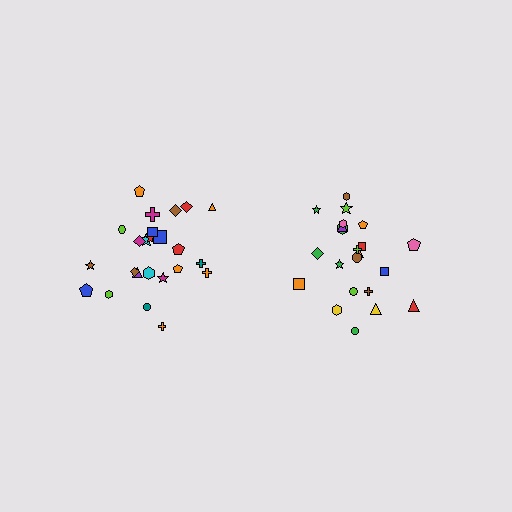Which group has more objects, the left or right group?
The left group.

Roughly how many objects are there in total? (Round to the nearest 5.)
Roughly 45 objects in total.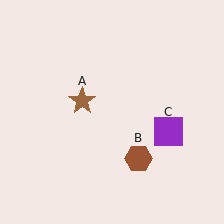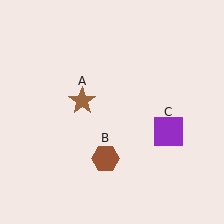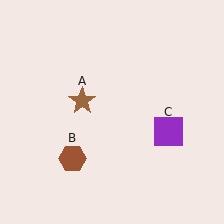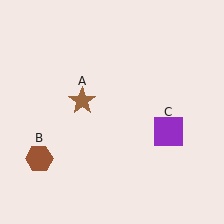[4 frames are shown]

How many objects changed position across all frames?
1 object changed position: brown hexagon (object B).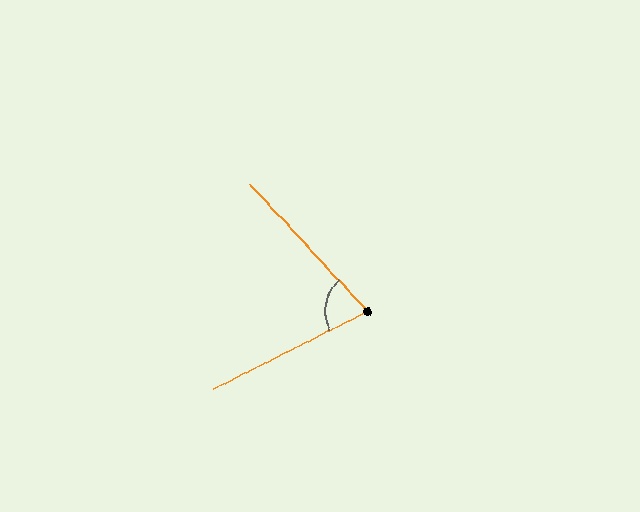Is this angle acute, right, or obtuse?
It is acute.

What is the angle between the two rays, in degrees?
Approximately 74 degrees.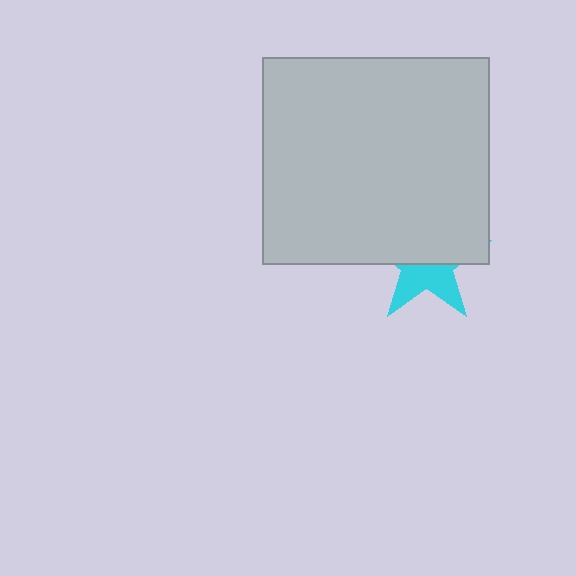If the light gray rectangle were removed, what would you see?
You would see the complete cyan star.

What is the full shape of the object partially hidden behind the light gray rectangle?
The partially hidden object is a cyan star.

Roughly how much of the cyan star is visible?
A small part of it is visible (roughly 40%).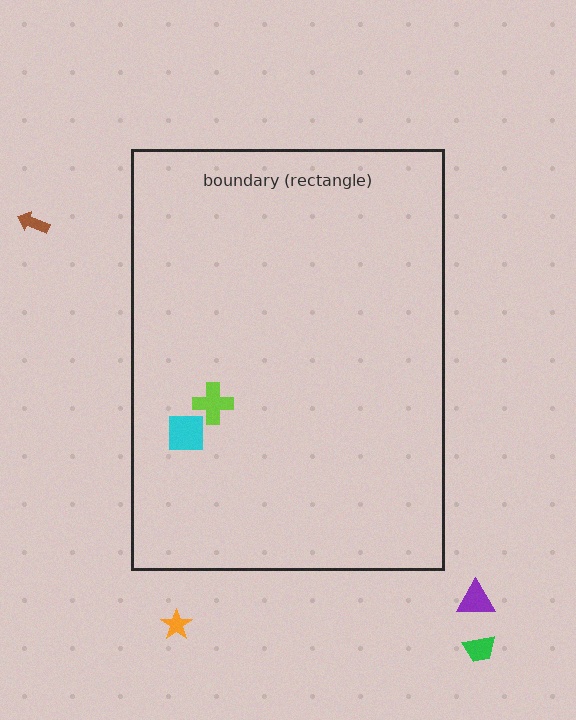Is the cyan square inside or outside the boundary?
Inside.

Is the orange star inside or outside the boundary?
Outside.